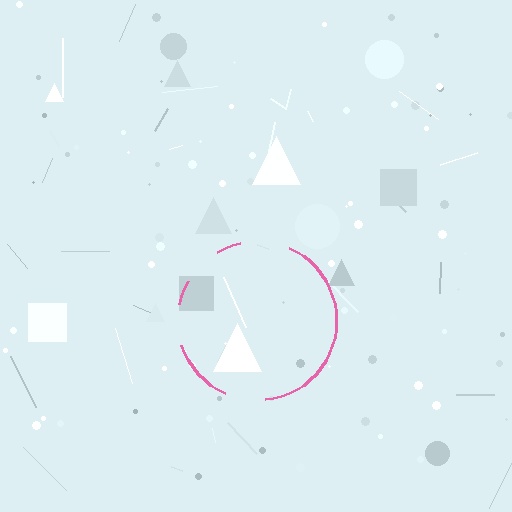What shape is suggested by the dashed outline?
The dashed outline suggests a circle.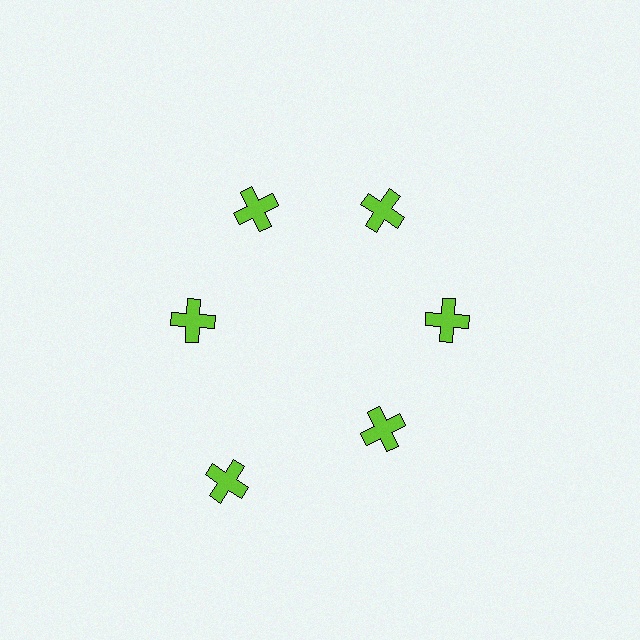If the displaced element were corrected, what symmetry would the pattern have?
It would have 6-fold rotational symmetry — the pattern would map onto itself every 60 degrees.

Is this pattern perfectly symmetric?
No. The 6 lime crosses are arranged in a ring, but one element near the 7 o'clock position is pushed outward from the center, breaking the 6-fold rotational symmetry.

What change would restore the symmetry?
The symmetry would be restored by moving it inward, back onto the ring so that all 6 crosses sit at equal angles and equal distance from the center.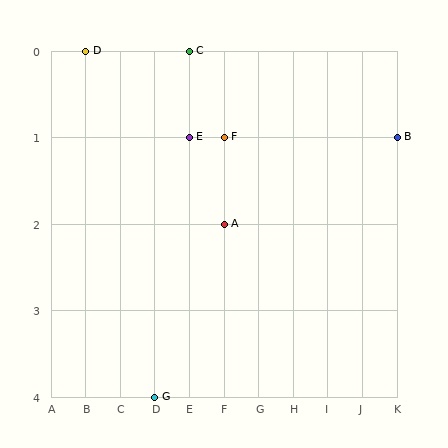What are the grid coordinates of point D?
Point D is at grid coordinates (B, 0).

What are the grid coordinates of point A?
Point A is at grid coordinates (F, 2).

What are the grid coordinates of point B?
Point B is at grid coordinates (K, 1).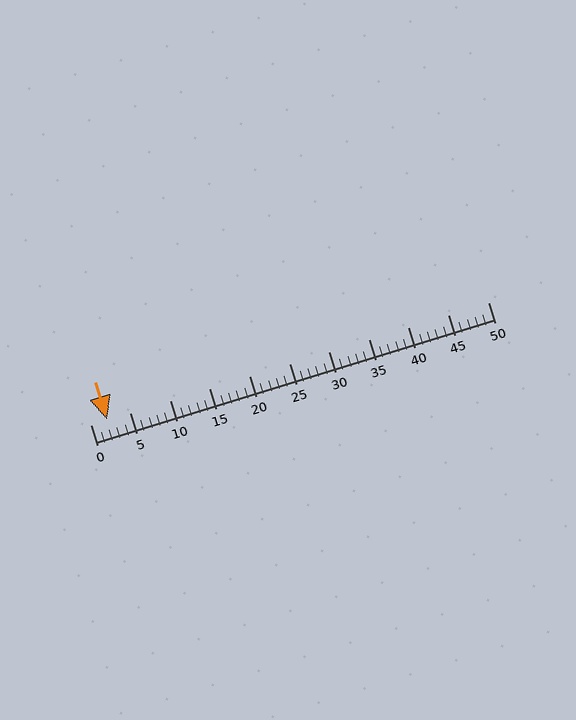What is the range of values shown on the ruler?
The ruler shows values from 0 to 50.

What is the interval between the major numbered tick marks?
The major tick marks are spaced 5 units apart.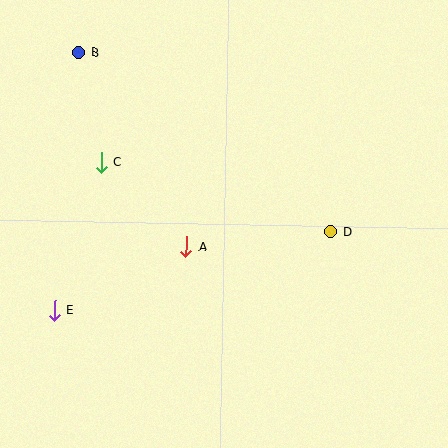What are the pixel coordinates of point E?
Point E is at (55, 310).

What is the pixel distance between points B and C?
The distance between B and C is 112 pixels.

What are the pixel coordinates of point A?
Point A is at (186, 247).